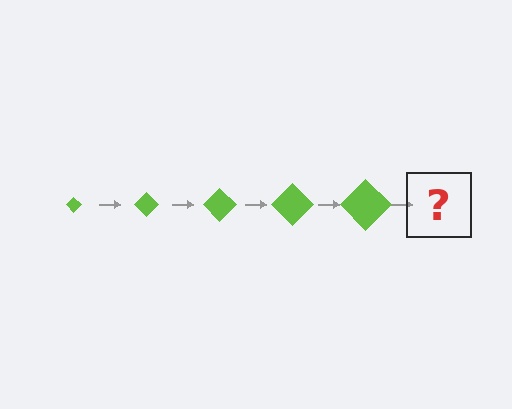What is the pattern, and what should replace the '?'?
The pattern is that the diamond gets progressively larger each step. The '?' should be a lime diamond, larger than the previous one.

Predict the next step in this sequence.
The next step is a lime diamond, larger than the previous one.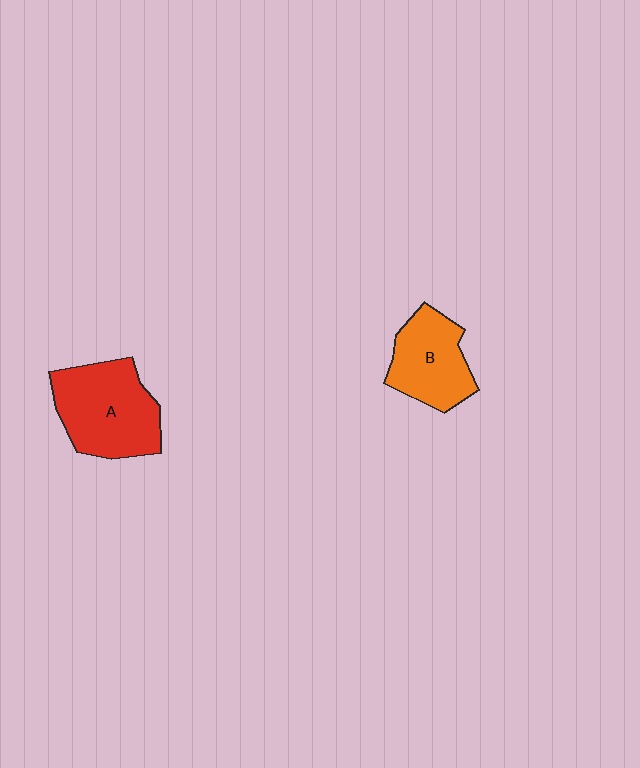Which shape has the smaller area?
Shape B (orange).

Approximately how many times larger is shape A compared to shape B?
Approximately 1.4 times.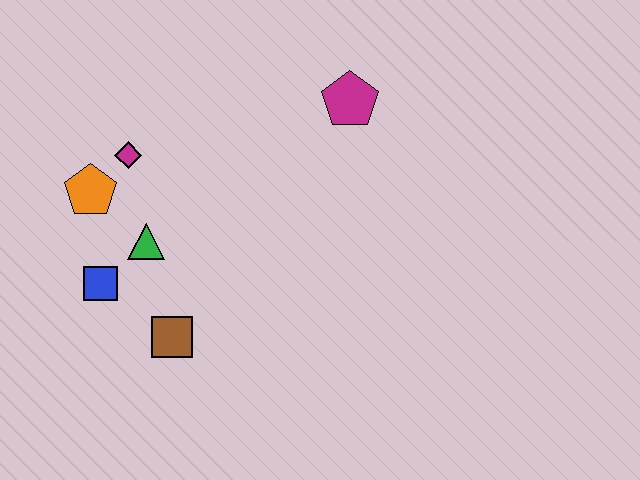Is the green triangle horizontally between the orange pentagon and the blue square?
No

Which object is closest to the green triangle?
The blue square is closest to the green triangle.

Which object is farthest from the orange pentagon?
The magenta pentagon is farthest from the orange pentagon.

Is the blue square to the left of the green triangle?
Yes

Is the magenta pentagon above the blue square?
Yes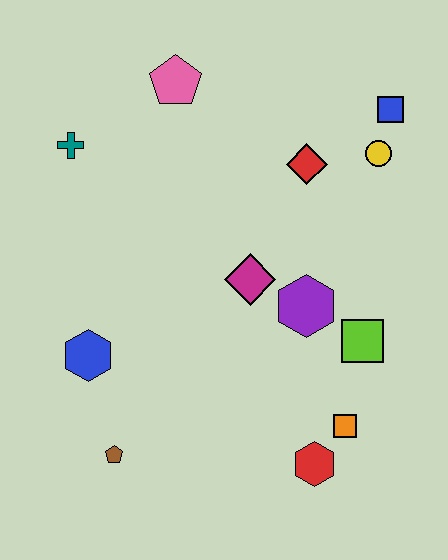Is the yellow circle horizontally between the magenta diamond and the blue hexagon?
No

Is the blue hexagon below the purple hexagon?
Yes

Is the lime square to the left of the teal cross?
No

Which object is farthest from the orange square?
The teal cross is farthest from the orange square.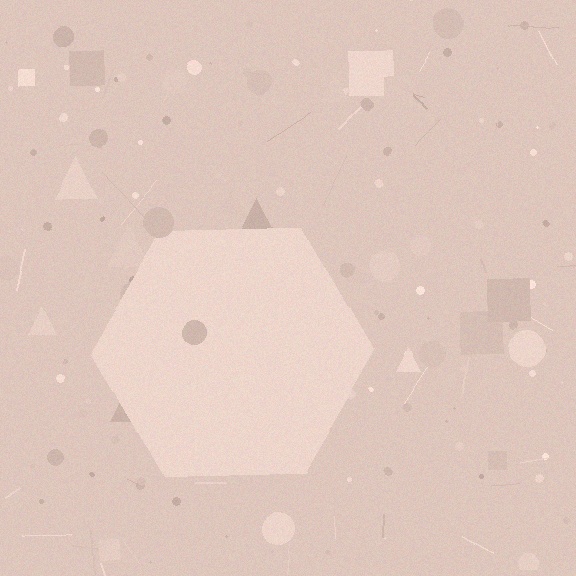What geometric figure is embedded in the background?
A hexagon is embedded in the background.